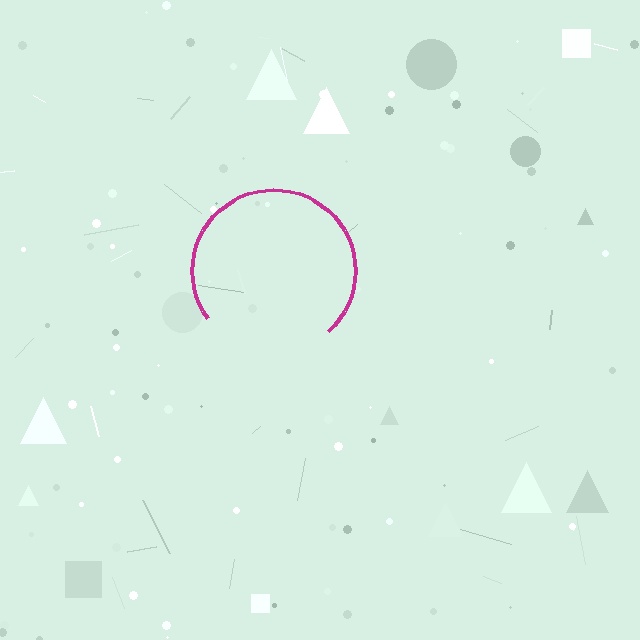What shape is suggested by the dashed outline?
The dashed outline suggests a circle.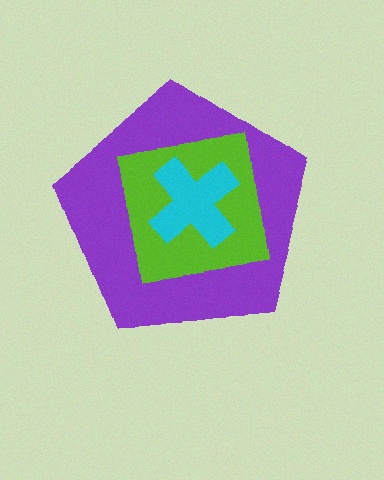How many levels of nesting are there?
3.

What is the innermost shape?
The cyan cross.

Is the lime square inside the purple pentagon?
Yes.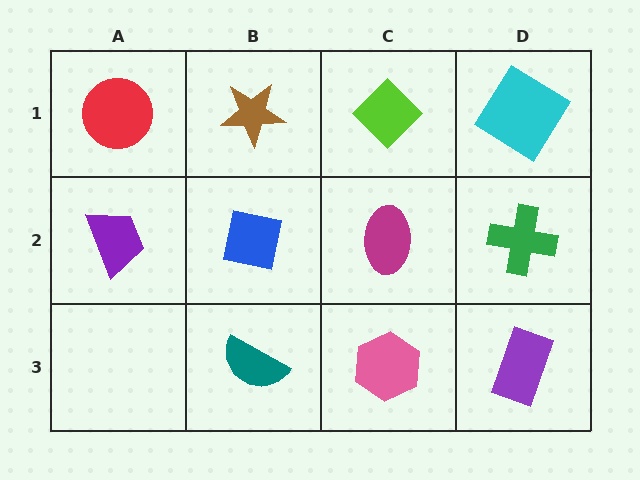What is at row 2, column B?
A blue square.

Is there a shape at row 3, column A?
No, that cell is empty.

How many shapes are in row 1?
4 shapes.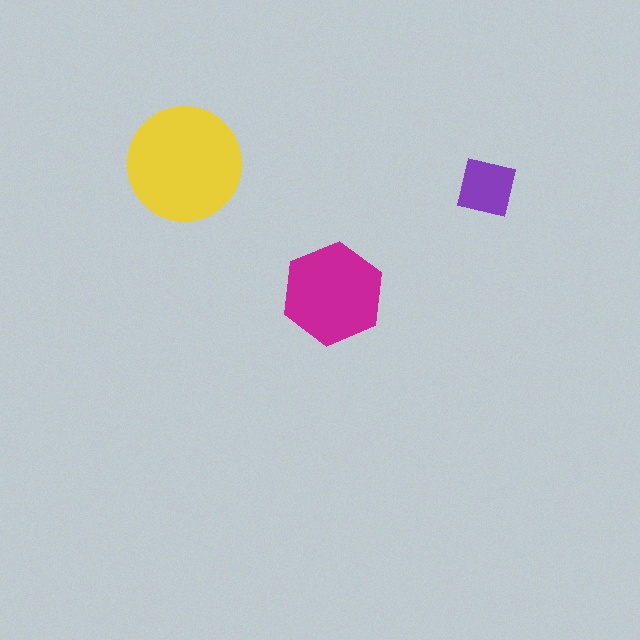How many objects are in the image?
There are 3 objects in the image.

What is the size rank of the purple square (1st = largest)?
3rd.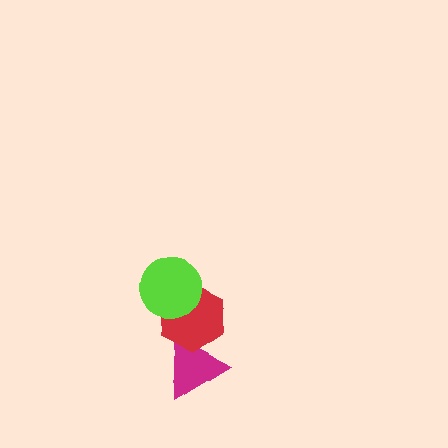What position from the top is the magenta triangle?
The magenta triangle is 3rd from the top.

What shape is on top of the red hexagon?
The lime circle is on top of the red hexagon.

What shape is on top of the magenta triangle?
The red hexagon is on top of the magenta triangle.